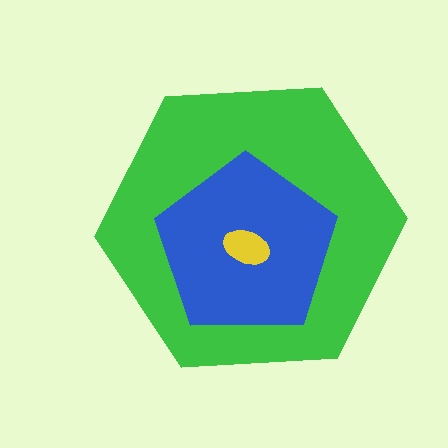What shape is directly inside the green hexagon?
The blue pentagon.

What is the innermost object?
The yellow ellipse.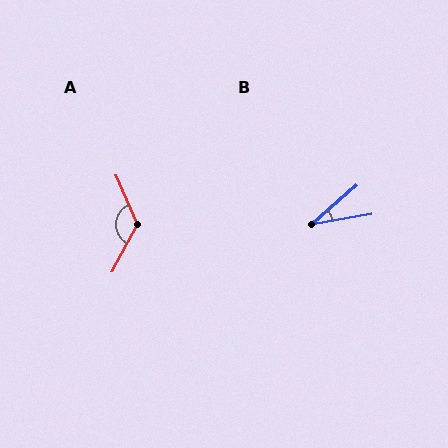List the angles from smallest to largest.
B (31°), A (129°).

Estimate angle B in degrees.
Approximately 31 degrees.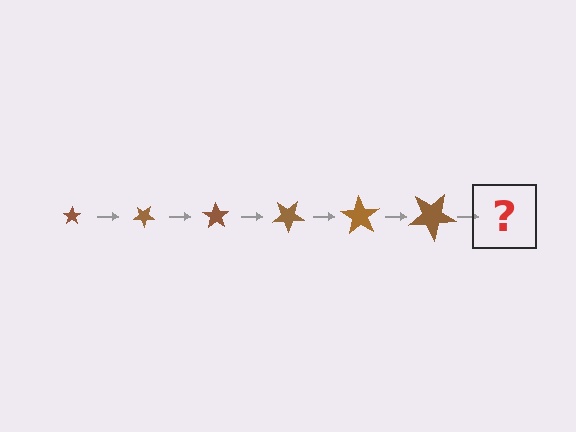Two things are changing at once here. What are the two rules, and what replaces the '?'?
The two rules are that the star grows larger each step and it rotates 35 degrees each step. The '?' should be a star, larger than the previous one and rotated 210 degrees from the start.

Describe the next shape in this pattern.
It should be a star, larger than the previous one and rotated 210 degrees from the start.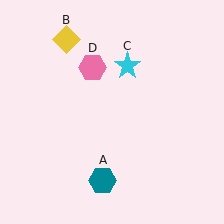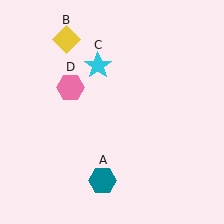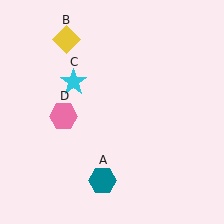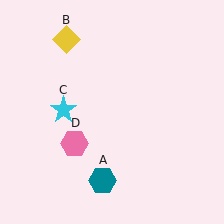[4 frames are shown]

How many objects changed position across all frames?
2 objects changed position: cyan star (object C), pink hexagon (object D).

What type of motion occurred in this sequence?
The cyan star (object C), pink hexagon (object D) rotated counterclockwise around the center of the scene.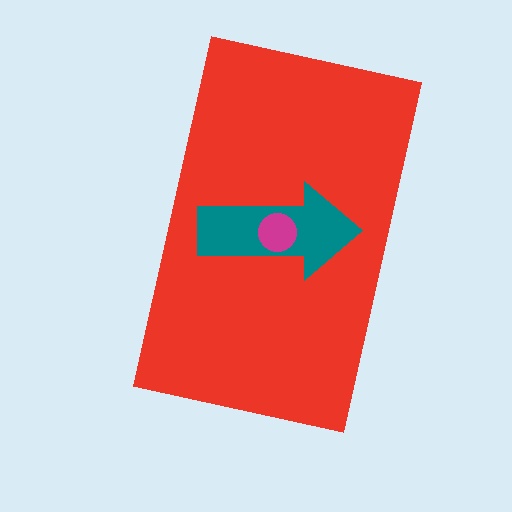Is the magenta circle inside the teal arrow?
Yes.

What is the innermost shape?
The magenta circle.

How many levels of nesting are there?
3.